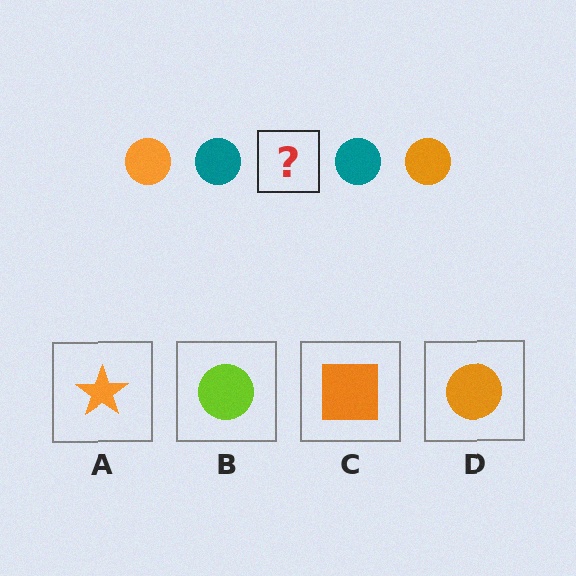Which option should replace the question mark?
Option D.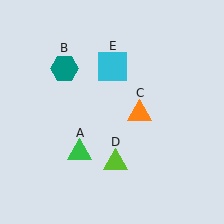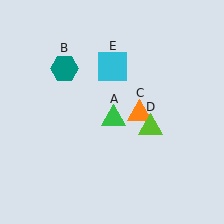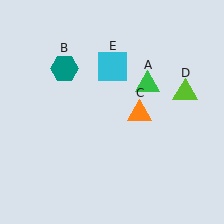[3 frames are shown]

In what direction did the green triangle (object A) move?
The green triangle (object A) moved up and to the right.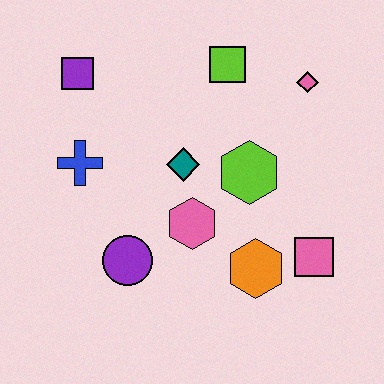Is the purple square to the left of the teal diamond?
Yes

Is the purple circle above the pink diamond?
No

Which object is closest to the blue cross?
The purple square is closest to the blue cross.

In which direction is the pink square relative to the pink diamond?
The pink square is below the pink diamond.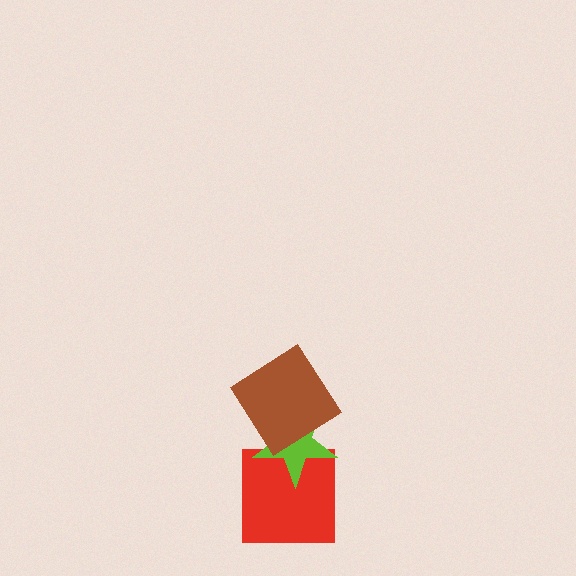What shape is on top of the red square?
The lime star is on top of the red square.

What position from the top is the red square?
The red square is 3rd from the top.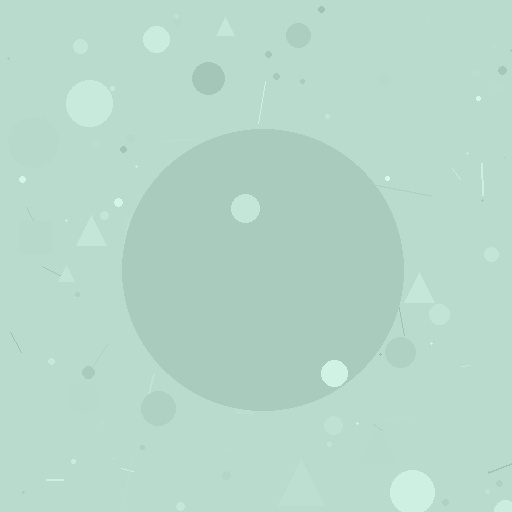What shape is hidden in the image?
A circle is hidden in the image.